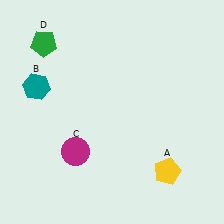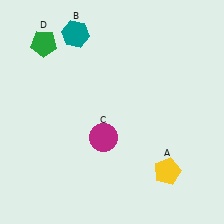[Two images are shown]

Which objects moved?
The objects that moved are: the teal hexagon (B), the magenta circle (C).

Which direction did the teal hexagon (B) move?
The teal hexagon (B) moved up.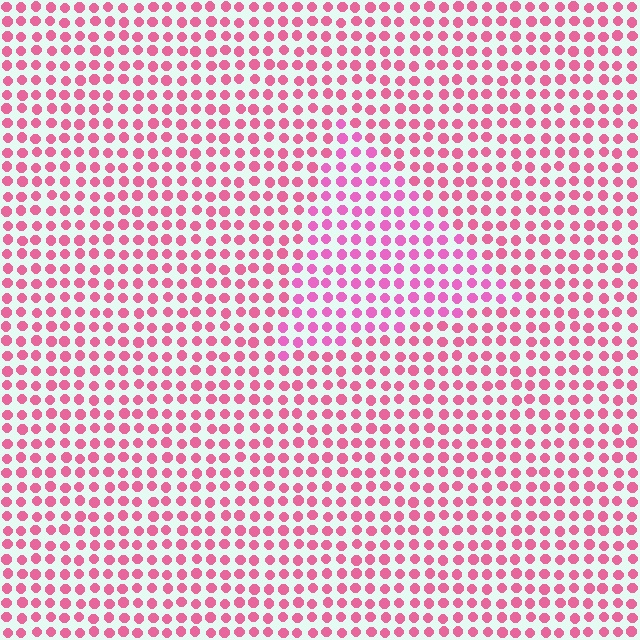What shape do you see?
I see a triangle.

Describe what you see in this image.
The image is filled with small pink elements in a uniform arrangement. A triangle-shaped region is visible where the elements are tinted to a slightly different hue, forming a subtle color boundary.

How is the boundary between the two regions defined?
The boundary is defined purely by a slight shift in hue (about 20 degrees). Spacing, size, and orientation are identical on both sides.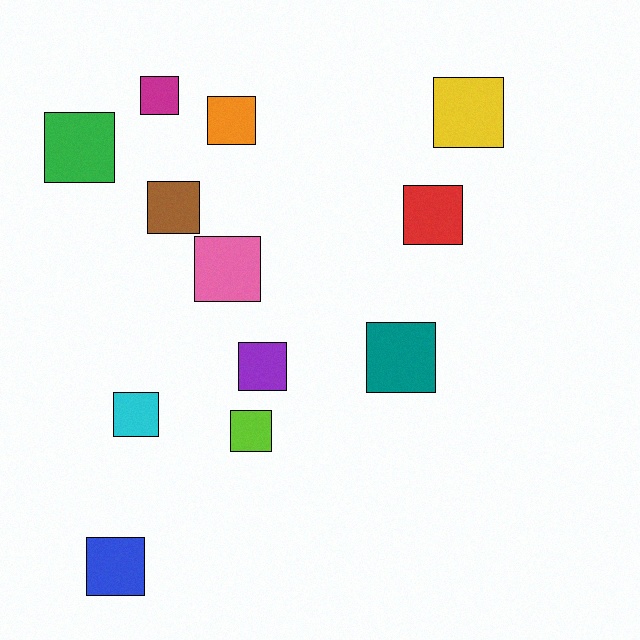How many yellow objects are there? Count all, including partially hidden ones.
There is 1 yellow object.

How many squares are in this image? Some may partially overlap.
There are 12 squares.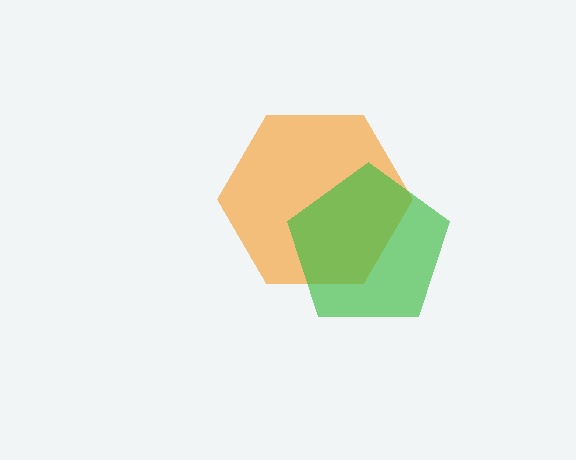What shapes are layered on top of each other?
The layered shapes are: an orange hexagon, a green pentagon.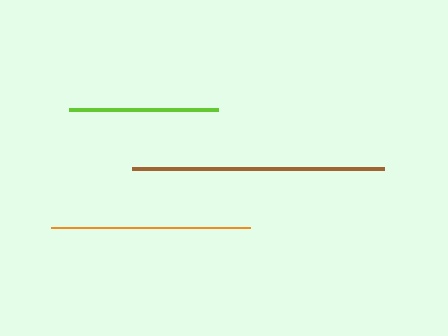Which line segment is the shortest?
The lime line is the shortest at approximately 149 pixels.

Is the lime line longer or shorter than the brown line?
The brown line is longer than the lime line.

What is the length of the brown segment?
The brown segment is approximately 253 pixels long.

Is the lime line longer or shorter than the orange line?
The orange line is longer than the lime line.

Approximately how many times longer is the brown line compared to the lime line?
The brown line is approximately 1.7 times the length of the lime line.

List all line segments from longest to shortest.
From longest to shortest: brown, orange, lime.